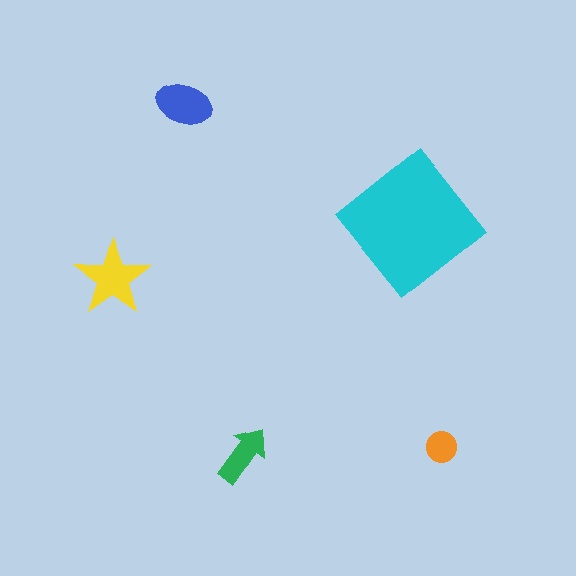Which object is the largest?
The cyan diamond.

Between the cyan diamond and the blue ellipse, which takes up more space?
The cyan diamond.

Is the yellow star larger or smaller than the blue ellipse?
Larger.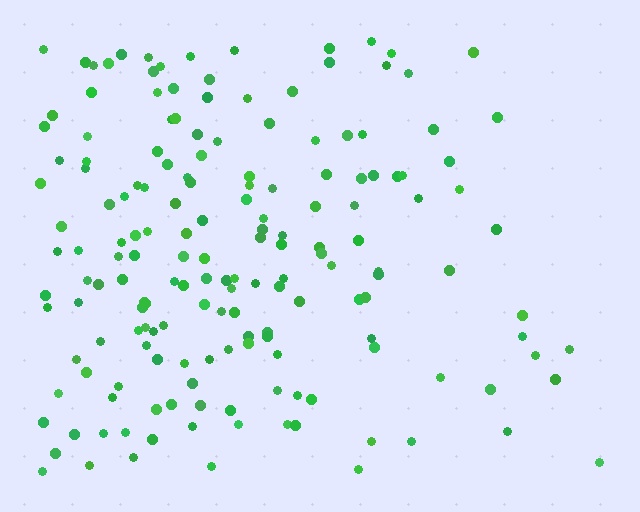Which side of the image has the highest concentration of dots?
The left.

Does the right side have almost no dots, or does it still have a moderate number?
Still a moderate number, just noticeably fewer than the left.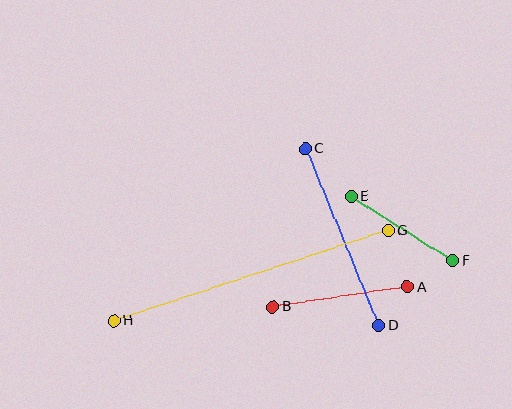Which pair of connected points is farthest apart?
Points G and H are farthest apart.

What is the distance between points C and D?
The distance is approximately 191 pixels.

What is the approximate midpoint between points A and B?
The midpoint is at approximately (340, 297) pixels.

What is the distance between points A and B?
The distance is approximately 136 pixels.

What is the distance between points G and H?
The distance is approximately 289 pixels.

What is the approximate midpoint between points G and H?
The midpoint is at approximately (251, 276) pixels.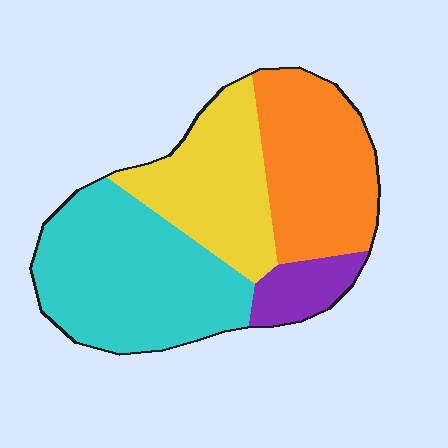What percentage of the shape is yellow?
Yellow takes up about one quarter (1/4) of the shape.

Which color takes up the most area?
Cyan, at roughly 40%.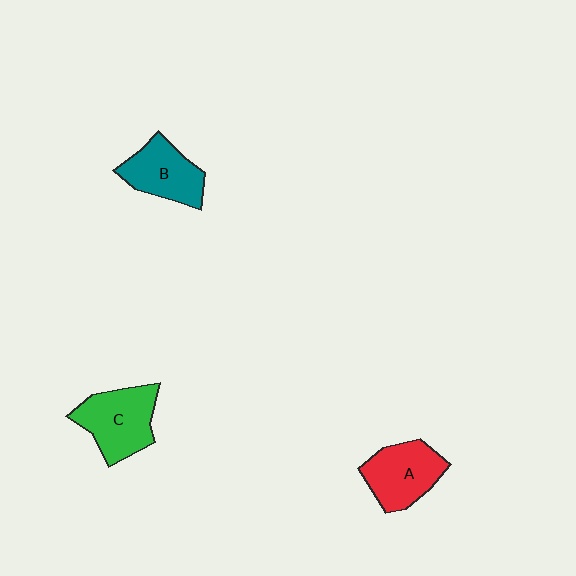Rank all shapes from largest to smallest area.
From largest to smallest: C (green), A (red), B (teal).